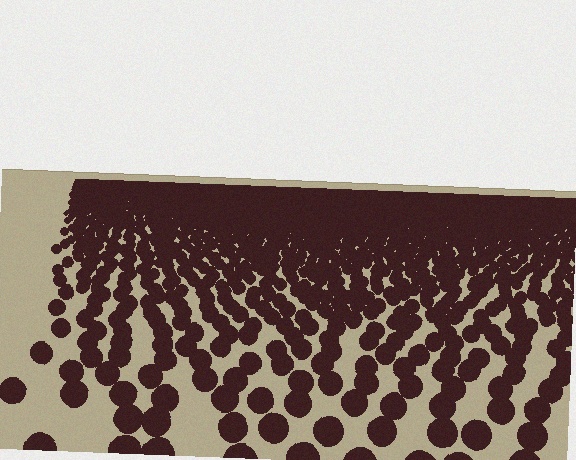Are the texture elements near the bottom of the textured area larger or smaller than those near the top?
Larger. Near the bottom, elements are closer to the viewer and appear at a bigger on-screen size.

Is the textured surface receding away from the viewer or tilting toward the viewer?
The surface is receding away from the viewer. Texture elements get smaller and denser toward the top.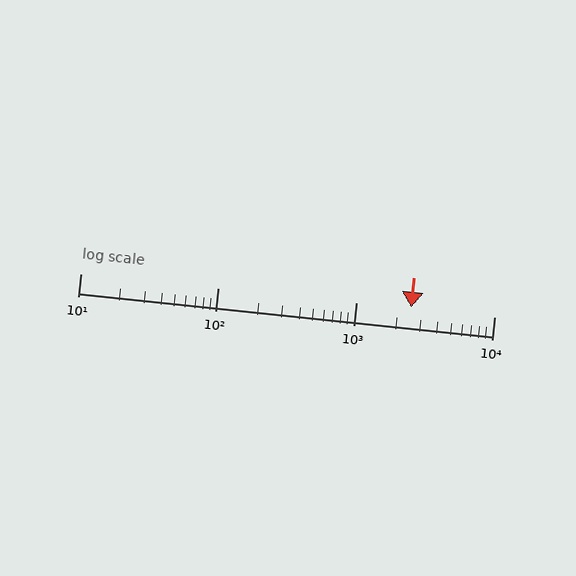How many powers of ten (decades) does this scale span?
The scale spans 3 decades, from 10 to 10000.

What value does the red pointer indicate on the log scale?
The pointer indicates approximately 2500.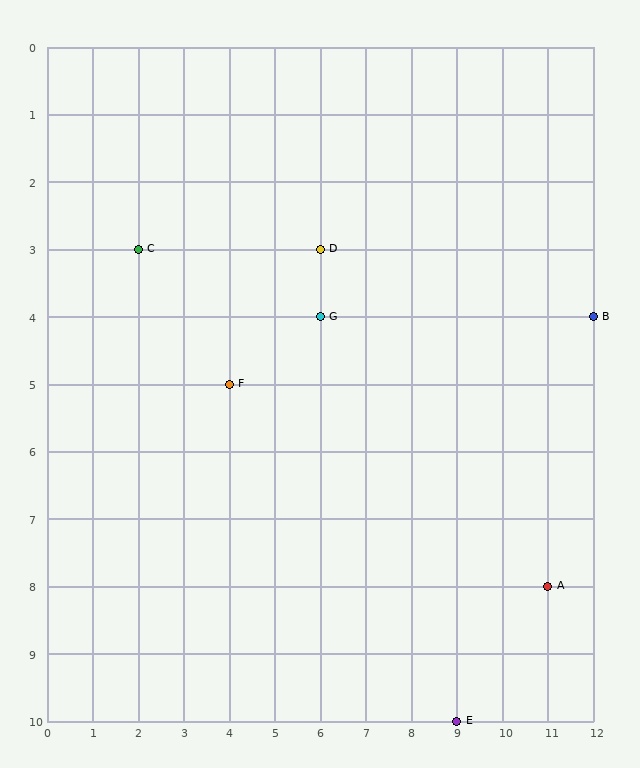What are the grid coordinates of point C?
Point C is at grid coordinates (2, 3).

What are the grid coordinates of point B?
Point B is at grid coordinates (12, 4).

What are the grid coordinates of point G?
Point G is at grid coordinates (6, 4).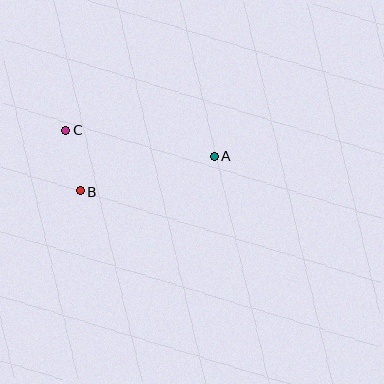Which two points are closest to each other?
Points B and C are closest to each other.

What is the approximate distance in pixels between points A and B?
The distance between A and B is approximately 139 pixels.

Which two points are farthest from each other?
Points A and C are farthest from each other.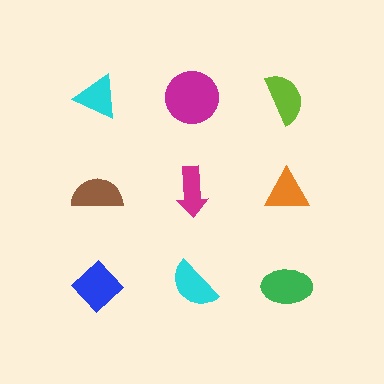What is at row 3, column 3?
A green ellipse.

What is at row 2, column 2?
A magenta arrow.